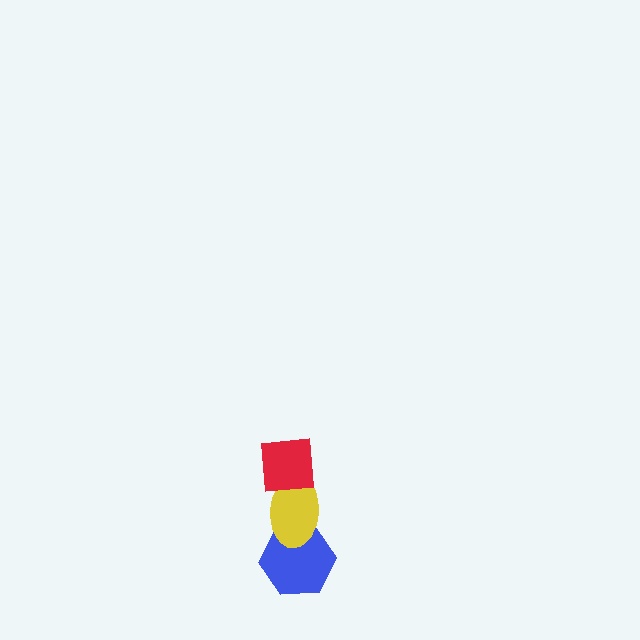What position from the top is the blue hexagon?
The blue hexagon is 3rd from the top.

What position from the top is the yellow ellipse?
The yellow ellipse is 2nd from the top.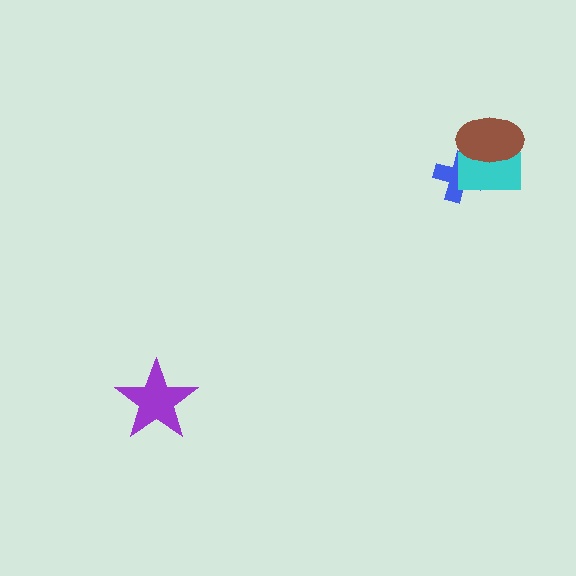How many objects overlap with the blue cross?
2 objects overlap with the blue cross.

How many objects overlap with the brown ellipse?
2 objects overlap with the brown ellipse.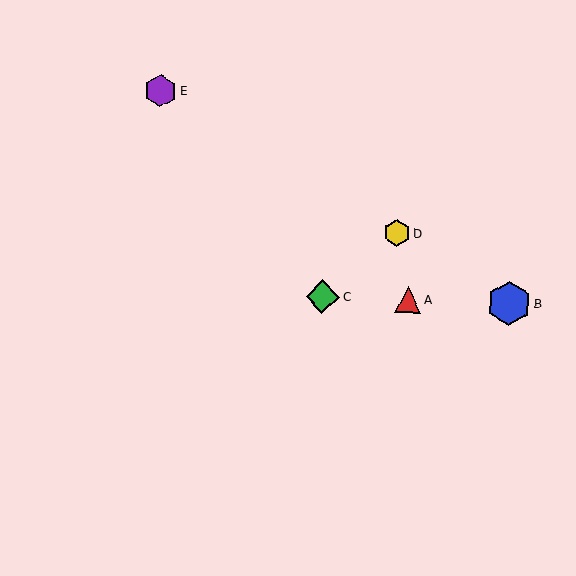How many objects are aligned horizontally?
3 objects (A, B, C) are aligned horizontally.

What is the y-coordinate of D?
Object D is at y≈233.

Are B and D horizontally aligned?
No, B is at y≈303 and D is at y≈233.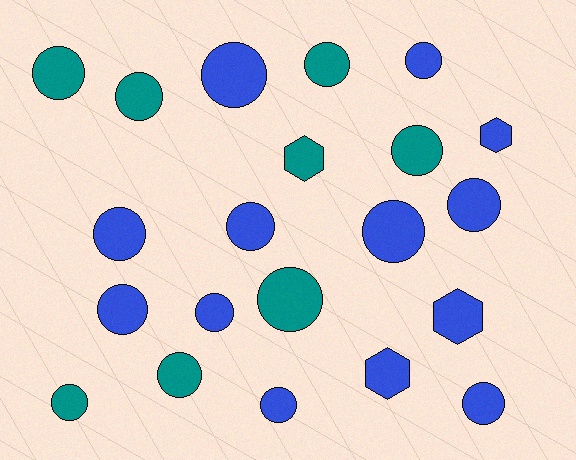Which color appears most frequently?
Blue, with 13 objects.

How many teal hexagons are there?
There is 1 teal hexagon.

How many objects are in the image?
There are 21 objects.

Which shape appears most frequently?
Circle, with 17 objects.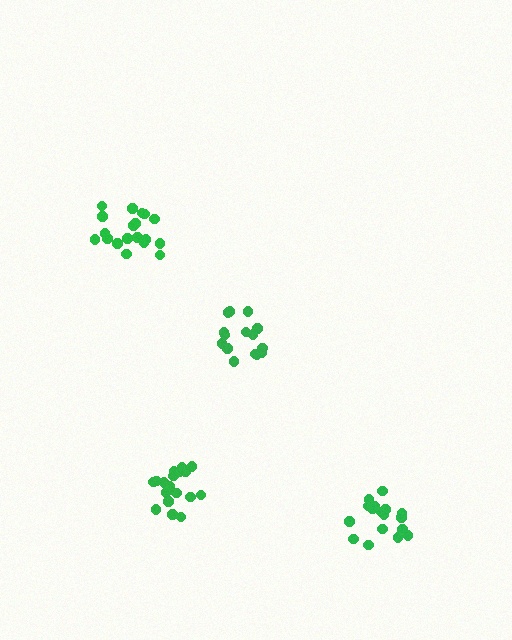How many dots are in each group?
Group 1: 19 dots, Group 2: 18 dots, Group 3: 17 dots, Group 4: 15 dots (69 total).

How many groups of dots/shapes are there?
There are 4 groups.